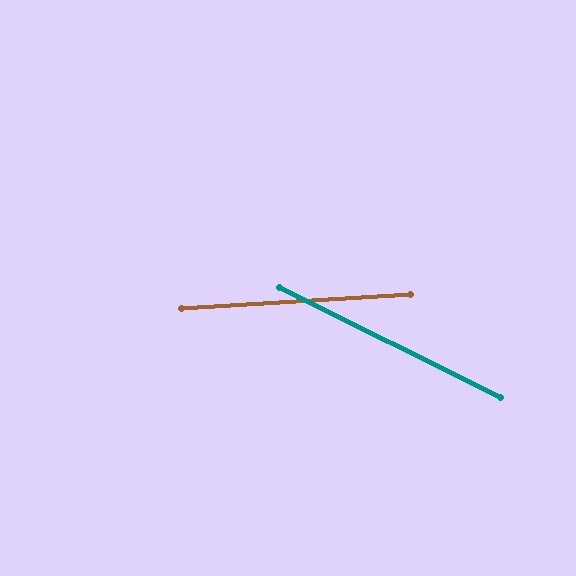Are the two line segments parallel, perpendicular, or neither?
Neither parallel nor perpendicular — they differ by about 30°.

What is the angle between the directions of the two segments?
Approximately 30 degrees.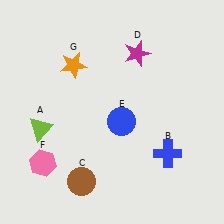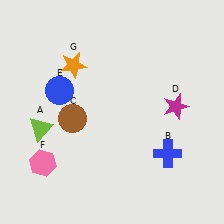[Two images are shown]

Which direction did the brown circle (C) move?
The brown circle (C) moved up.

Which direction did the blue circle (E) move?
The blue circle (E) moved left.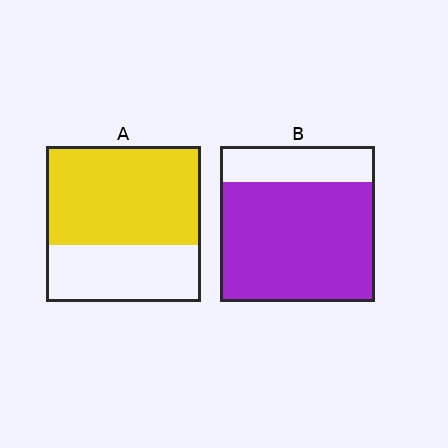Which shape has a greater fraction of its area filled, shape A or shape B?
Shape B.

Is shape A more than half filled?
Yes.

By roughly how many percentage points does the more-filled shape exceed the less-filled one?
By roughly 15 percentage points (B over A).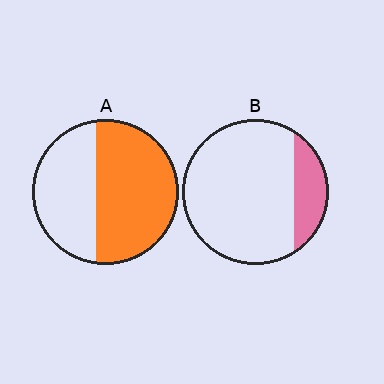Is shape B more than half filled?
No.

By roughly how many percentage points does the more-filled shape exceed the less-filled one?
By roughly 40 percentage points (A over B).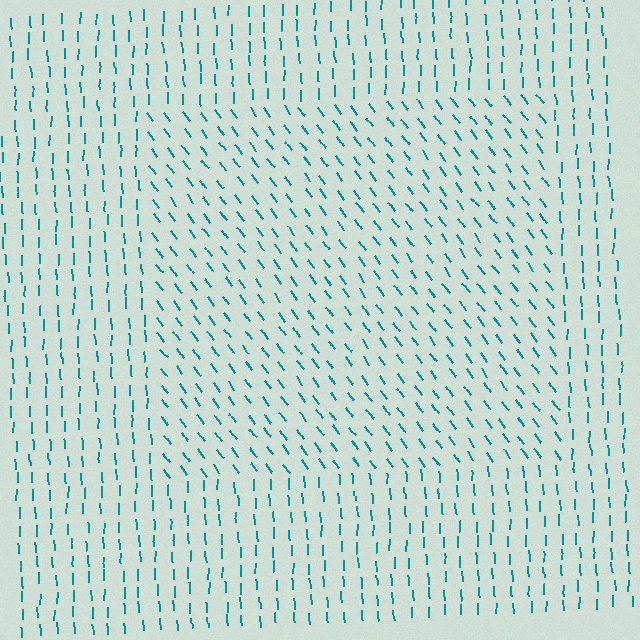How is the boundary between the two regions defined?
The boundary is defined purely by a change in line orientation (approximately 35 degrees difference). All lines are the same color and thickness.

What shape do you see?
I see a rectangle.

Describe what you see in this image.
The image is filled with small teal line segments. A rectangle region in the image has lines oriented differently from the surrounding lines, creating a visible texture boundary.